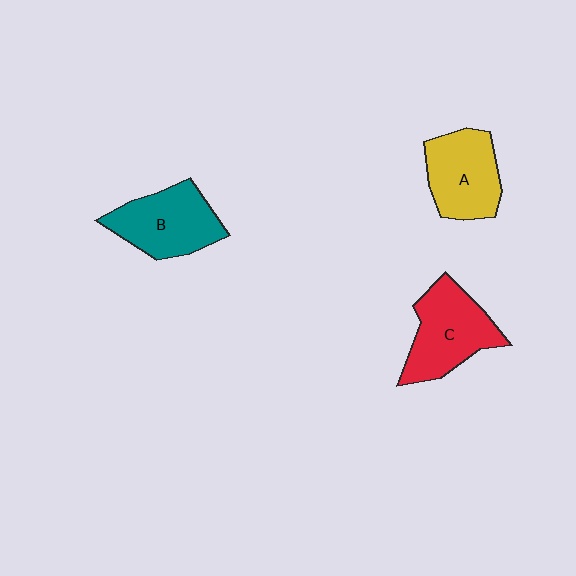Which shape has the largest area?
Shape C (red).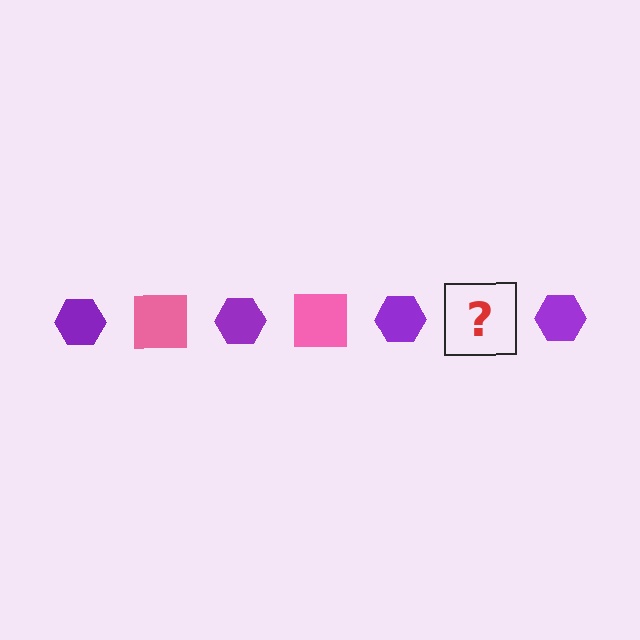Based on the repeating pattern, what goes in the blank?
The blank should be a pink square.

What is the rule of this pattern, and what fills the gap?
The rule is that the pattern alternates between purple hexagon and pink square. The gap should be filled with a pink square.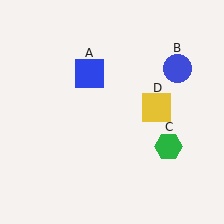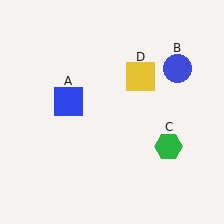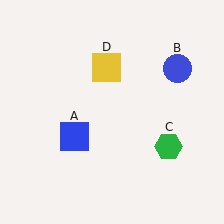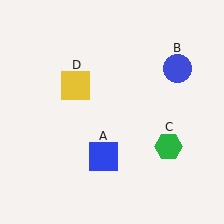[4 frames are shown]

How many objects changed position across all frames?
2 objects changed position: blue square (object A), yellow square (object D).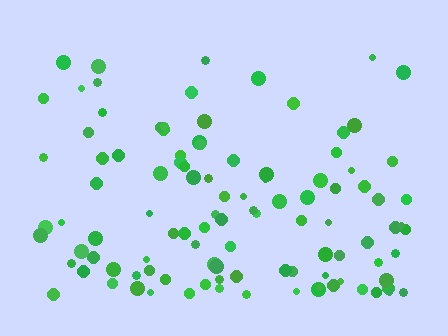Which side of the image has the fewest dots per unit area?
The top.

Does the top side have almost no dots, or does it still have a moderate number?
Still a moderate number, just noticeably fewer than the bottom.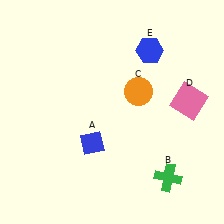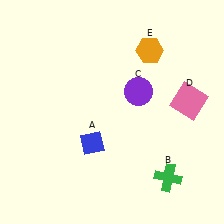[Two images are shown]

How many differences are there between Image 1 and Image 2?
There are 2 differences between the two images.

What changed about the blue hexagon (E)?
In Image 1, E is blue. In Image 2, it changed to orange.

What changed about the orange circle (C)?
In Image 1, C is orange. In Image 2, it changed to purple.